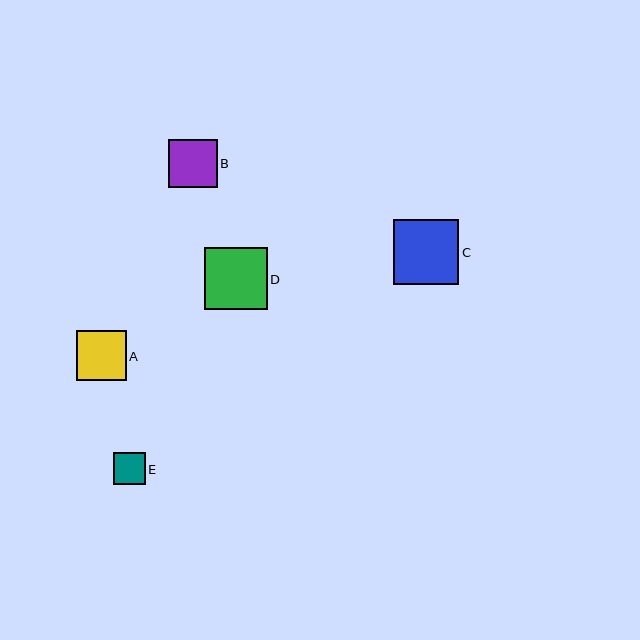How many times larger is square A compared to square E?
Square A is approximately 1.6 times the size of square E.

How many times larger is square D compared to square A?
Square D is approximately 1.3 times the size of square A.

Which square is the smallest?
Square E is the smallest with a size of approximately 31 pixels.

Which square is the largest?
Square C is the largest with a size of approximately 65 pixels.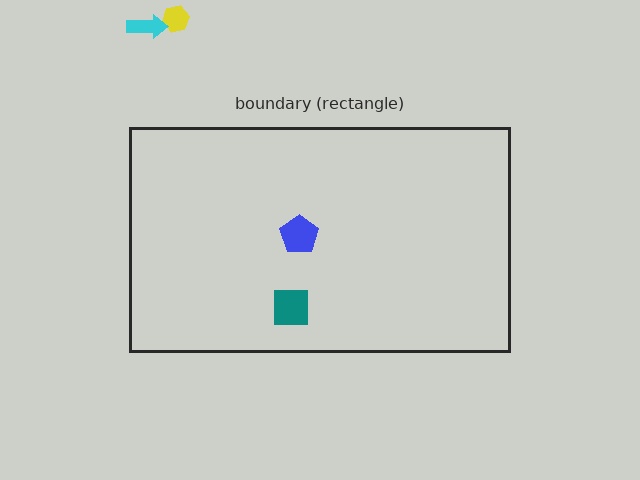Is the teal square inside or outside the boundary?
Inside.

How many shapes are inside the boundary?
2 inside, 2 outside.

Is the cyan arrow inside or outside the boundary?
Outside.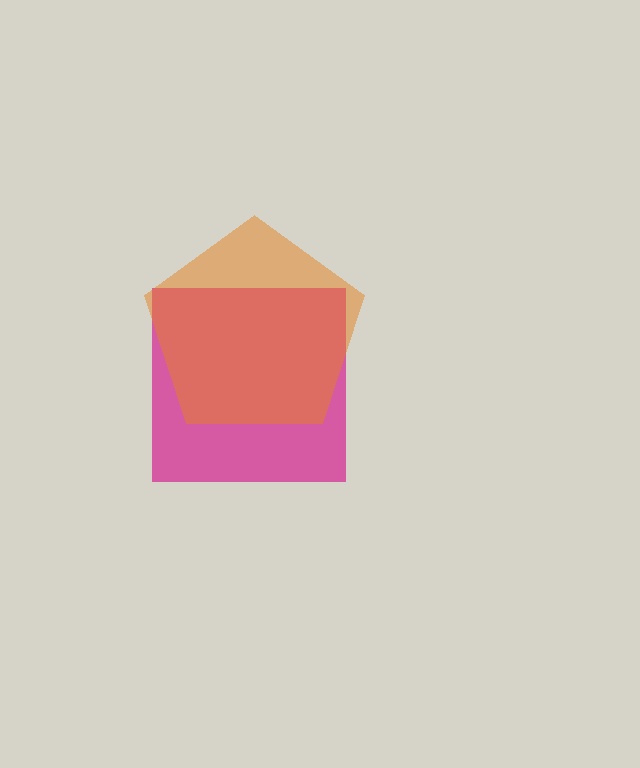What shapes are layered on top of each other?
The layered shapes are: a magenta square, an orange pentagon.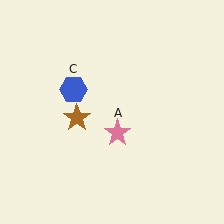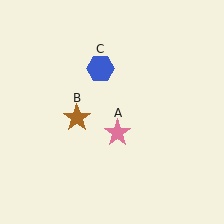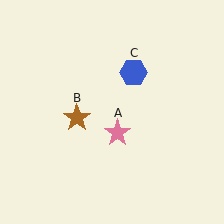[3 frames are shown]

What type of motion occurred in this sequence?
The blue hexagon (object C) rotated clockwise around the center of the scene.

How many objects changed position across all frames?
1 object changed position: blue hexagon (object C).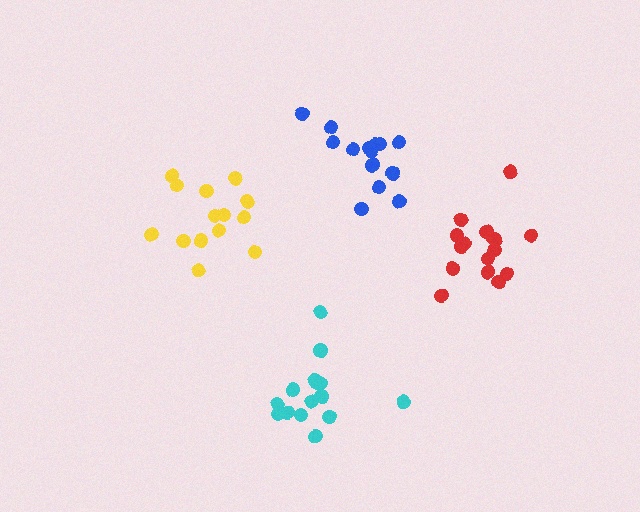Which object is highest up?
The blue cluster is topmost.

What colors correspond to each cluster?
The clusters are colored: blue, red, cyan, yellow.